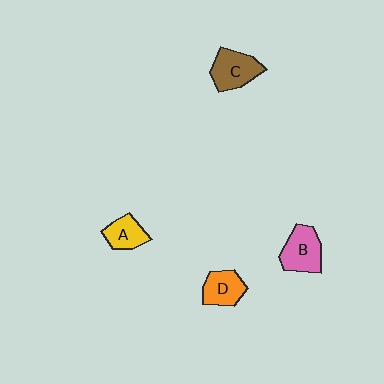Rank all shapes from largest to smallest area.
From largest to smallest: C (brown), B (pink), D (orange), A (yellow).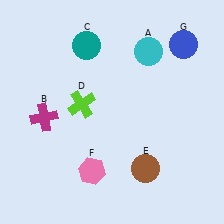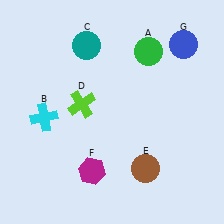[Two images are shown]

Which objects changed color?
A changed from cyan to green. B changed from magenta to cyan. F changed from pink to magenta.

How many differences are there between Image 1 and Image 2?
There are 3 differences between the two images.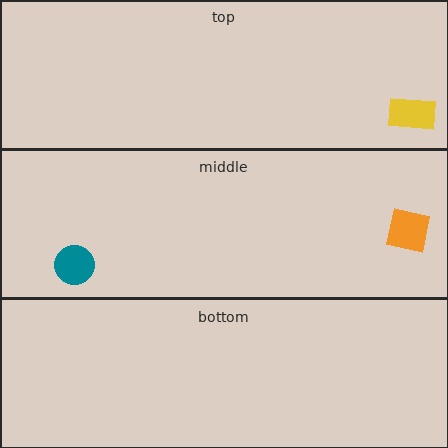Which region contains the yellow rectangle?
The top region.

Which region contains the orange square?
The middle region.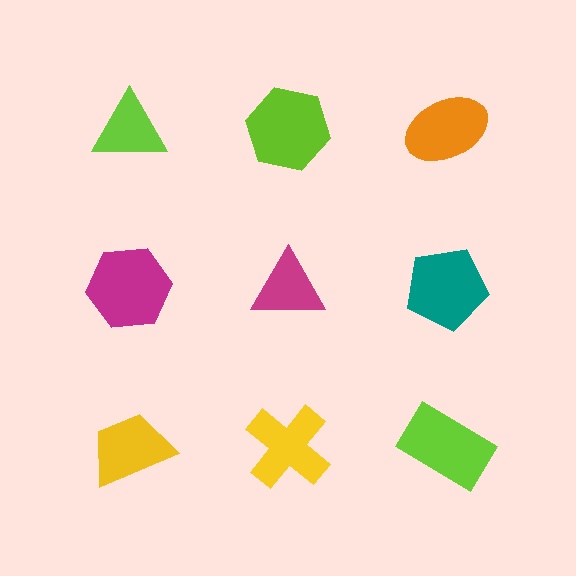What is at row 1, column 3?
An orange ellipse.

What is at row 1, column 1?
A lime triangle.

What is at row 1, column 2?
A lime hexagon.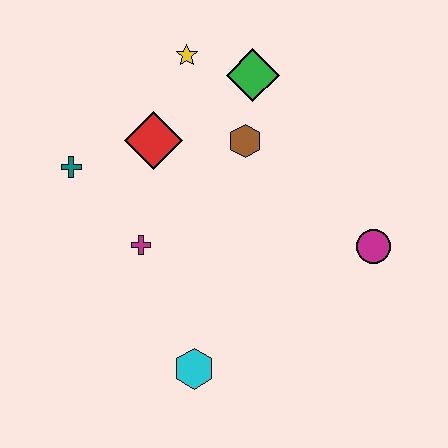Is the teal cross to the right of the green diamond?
No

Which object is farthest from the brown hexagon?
The cyan hexagon is farthest from the brown hexagon.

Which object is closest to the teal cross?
The red diamond is closest to the teal cross.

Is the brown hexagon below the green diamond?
Yes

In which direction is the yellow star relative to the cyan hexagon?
The yellow star is above the cyan hexagon.